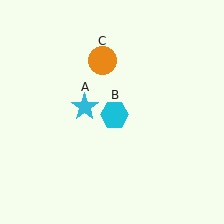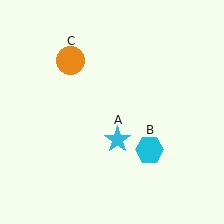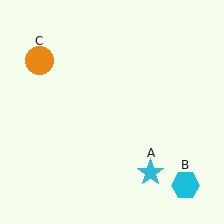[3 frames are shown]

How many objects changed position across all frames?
3 objects changed position: cyan star (object A), cyan hexagon (object B), orange circle (object C).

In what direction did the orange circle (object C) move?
The orange circle (object C) moved left.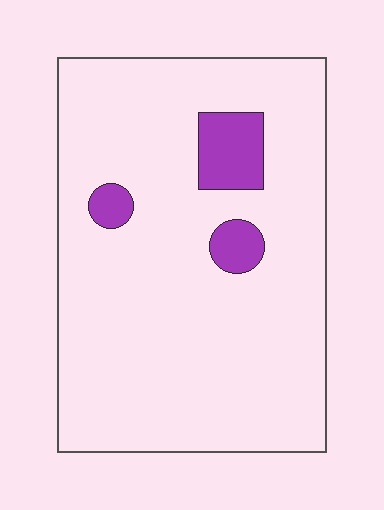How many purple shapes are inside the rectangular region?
3.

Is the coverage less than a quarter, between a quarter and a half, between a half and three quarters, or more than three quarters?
Less than a quarter.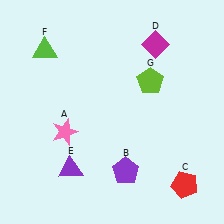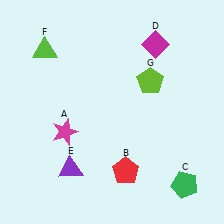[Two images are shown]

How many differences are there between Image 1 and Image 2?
There are 3 differences between the two images.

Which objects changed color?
A changed from pink to magenta. B changed from purple to red. C changed from red to green.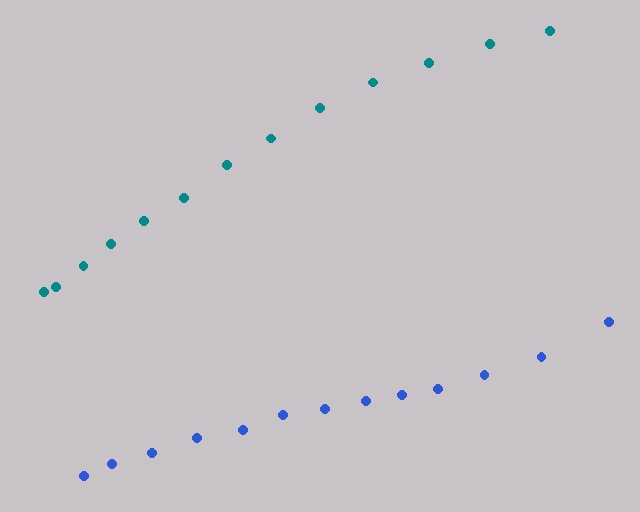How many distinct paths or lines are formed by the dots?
There are 2 distinct paths.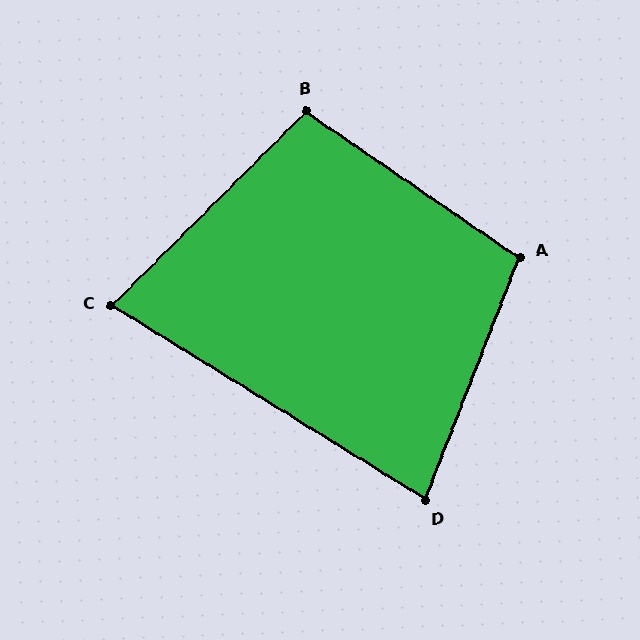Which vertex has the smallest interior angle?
C, at approximately 77 degrees.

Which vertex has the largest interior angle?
A, at approximately 103 degrees.